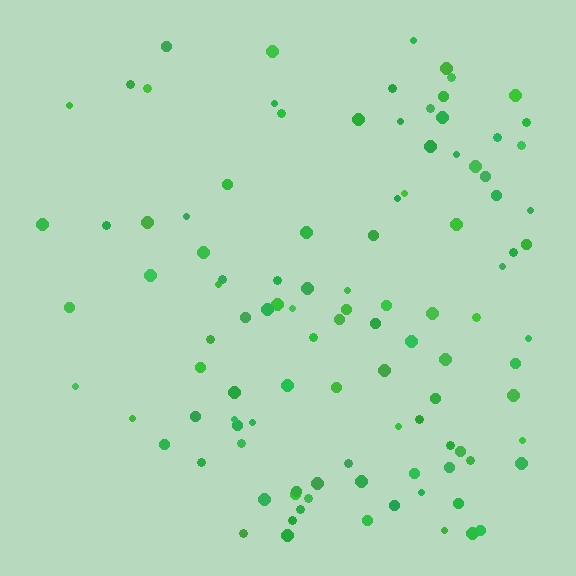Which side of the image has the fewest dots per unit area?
The left.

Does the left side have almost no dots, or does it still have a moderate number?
Still a moderate number, just noticeably fewer than the right.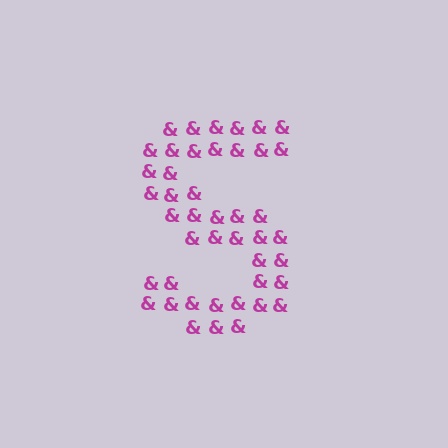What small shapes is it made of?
It is made of small ampersands.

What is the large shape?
The large shape is the letter S.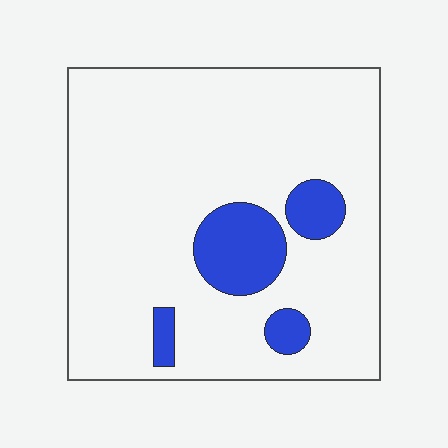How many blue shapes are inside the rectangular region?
4.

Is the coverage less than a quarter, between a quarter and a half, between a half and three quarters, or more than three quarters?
Less than a quarter.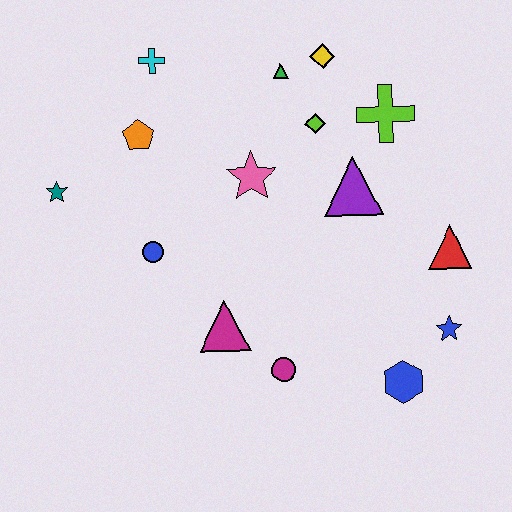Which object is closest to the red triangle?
The blue star is closest to the red triangle.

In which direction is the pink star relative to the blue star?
The pink star is to the left of the blue star.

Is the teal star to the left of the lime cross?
Yes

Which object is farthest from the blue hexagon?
The cyan cross is farthest from the blue hexagon.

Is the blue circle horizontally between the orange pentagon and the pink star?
Yes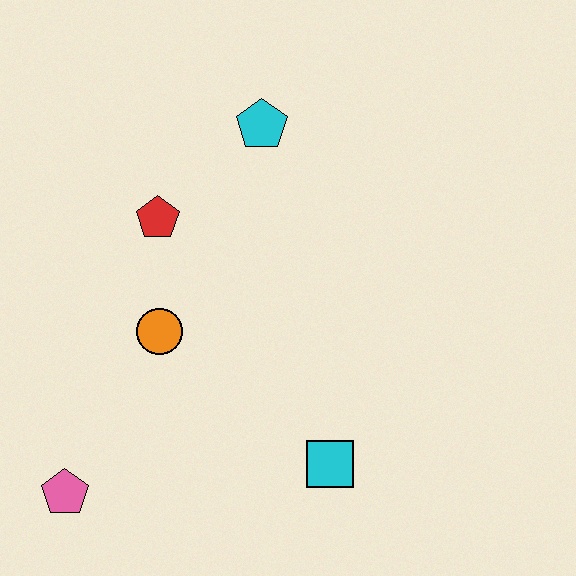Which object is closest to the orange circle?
The red pentagon is closest to the orange circle.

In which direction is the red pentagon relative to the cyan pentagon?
The red pentagon is to the left of the cyan pentagon.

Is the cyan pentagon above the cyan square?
Yes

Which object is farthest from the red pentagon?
The cyan square is farthest from the red pentagon.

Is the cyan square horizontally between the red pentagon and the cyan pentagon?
No